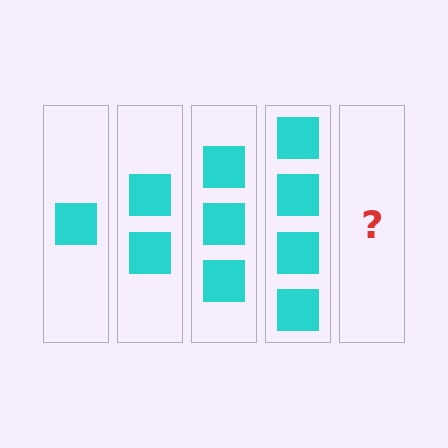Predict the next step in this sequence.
The next step is 5 squares.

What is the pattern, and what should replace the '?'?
The pattern is that each step adds one more square. The '?' should be 5 squares.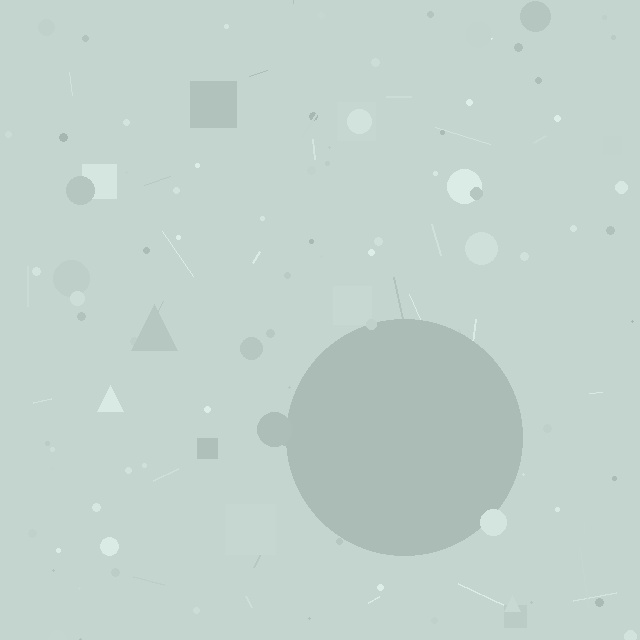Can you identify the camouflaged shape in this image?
The camouflaged shape is a circle.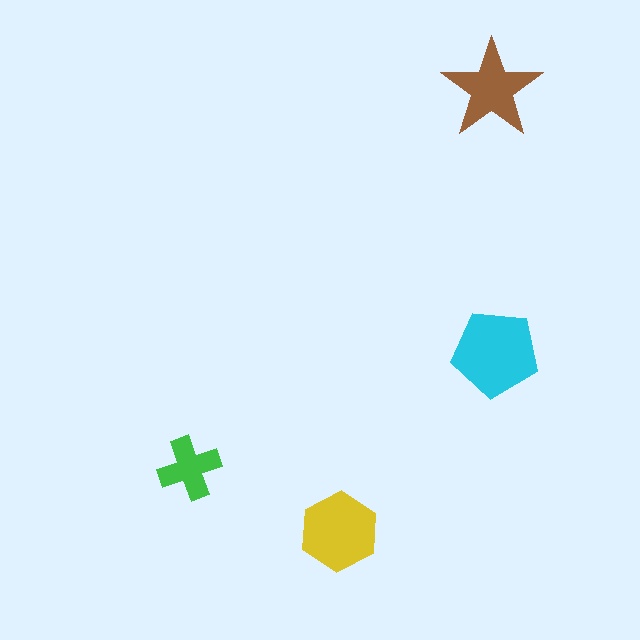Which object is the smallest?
The green cross.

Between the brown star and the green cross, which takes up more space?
The brown star.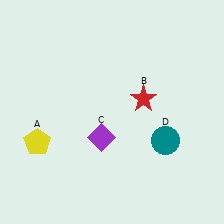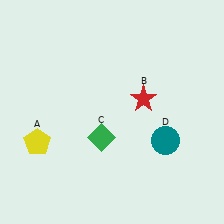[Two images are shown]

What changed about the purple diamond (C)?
In Image 1, C is purple. In Image 2, it changed to green.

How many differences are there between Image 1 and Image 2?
There is 1 difference between the two images.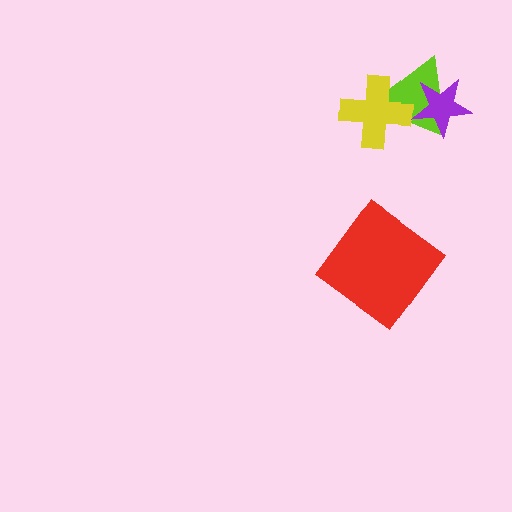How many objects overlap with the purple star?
1 object overlaps with the purple star.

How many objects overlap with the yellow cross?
1 object overlaps with the yellow cross.